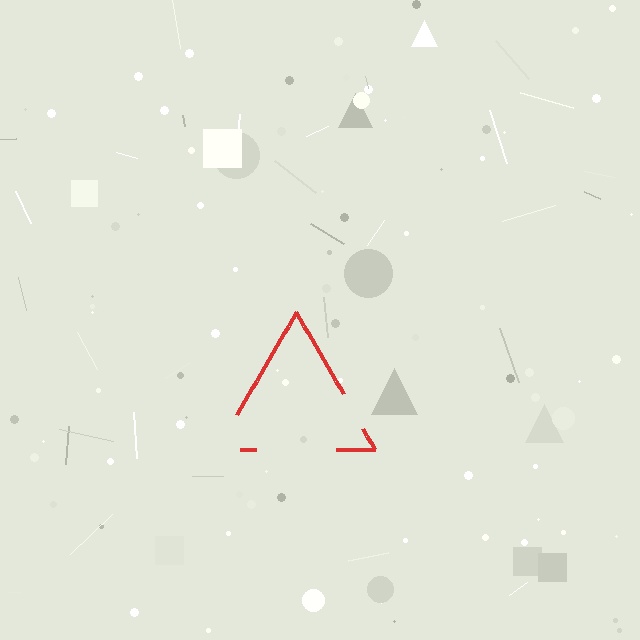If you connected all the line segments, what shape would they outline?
They would outline a triangle.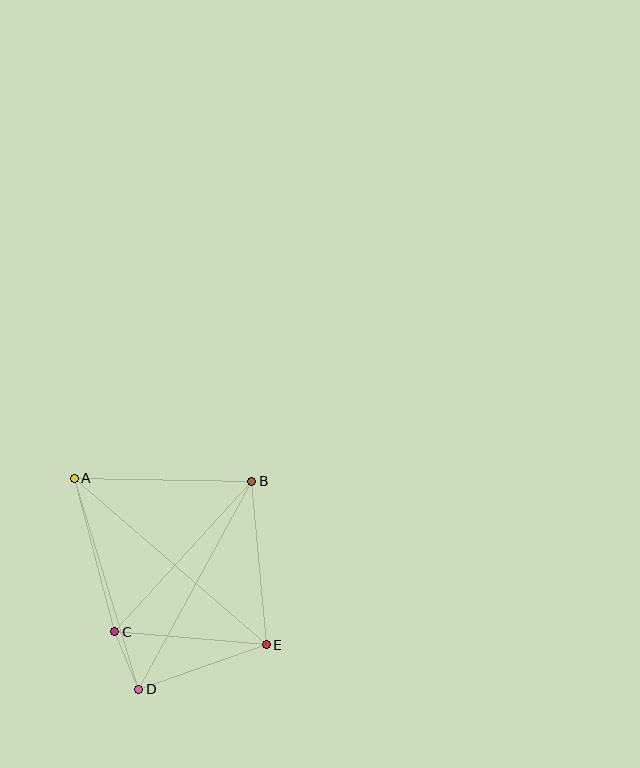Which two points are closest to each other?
Points C and D are closest to each other.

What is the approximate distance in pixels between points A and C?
The distance between A and C is approximately 158 pixels.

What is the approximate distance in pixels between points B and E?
The distance between B and E is approximately 164 pixels.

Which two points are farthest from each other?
Points A and E are farthest from each other.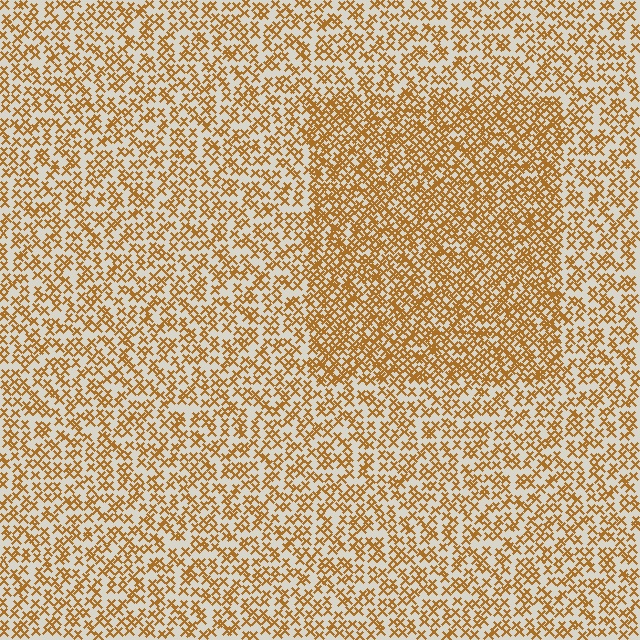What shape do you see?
I see a rectangle.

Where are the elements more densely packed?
The elements are more densely packed inside the rectangle boundary.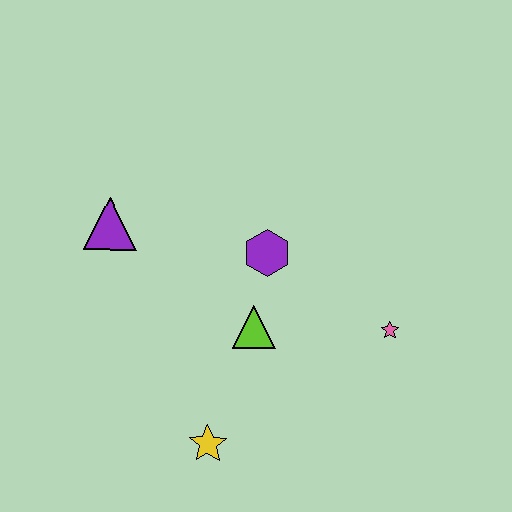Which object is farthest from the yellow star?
The purple triangle is farthest from the yellow star.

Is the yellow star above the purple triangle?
No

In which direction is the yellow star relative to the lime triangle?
The yellow star is below the lime triangle.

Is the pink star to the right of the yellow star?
Yes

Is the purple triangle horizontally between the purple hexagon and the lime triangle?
No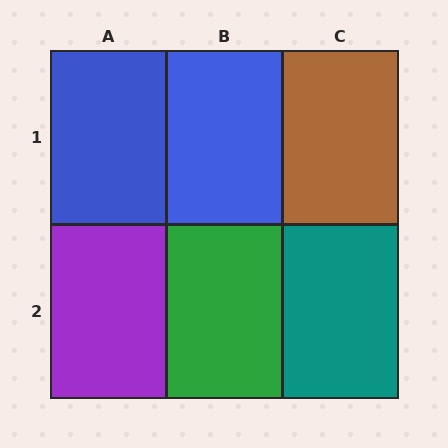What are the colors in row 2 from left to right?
Purple, green, teal.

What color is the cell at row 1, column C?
Brown.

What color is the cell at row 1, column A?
Blue.